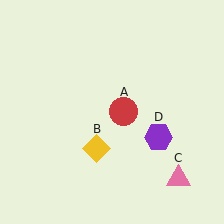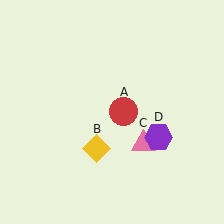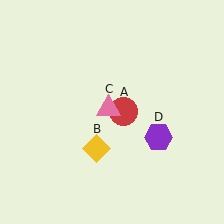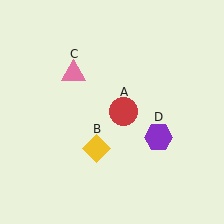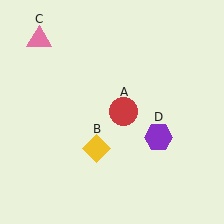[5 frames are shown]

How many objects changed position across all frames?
1 object changed position: pink triangle (object C).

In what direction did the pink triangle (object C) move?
The pink triangle (object C) moved up and to the left.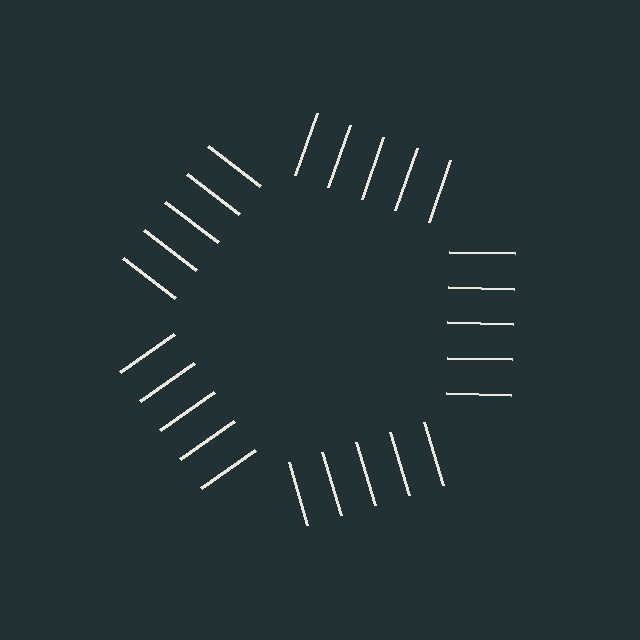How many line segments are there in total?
25 — 5 along each of the 5 edges.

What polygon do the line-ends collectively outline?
An illusory pentagon — the line segments terminate on its edges but no continuous stroke is drawn.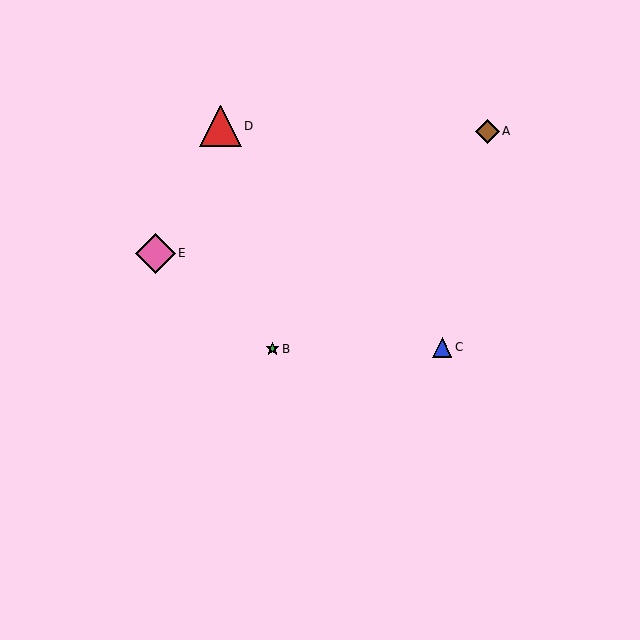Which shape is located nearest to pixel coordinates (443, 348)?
The blue triangle (labeled C) at (442, 347) is nearest to that location.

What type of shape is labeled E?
Shape E is a pink diamond.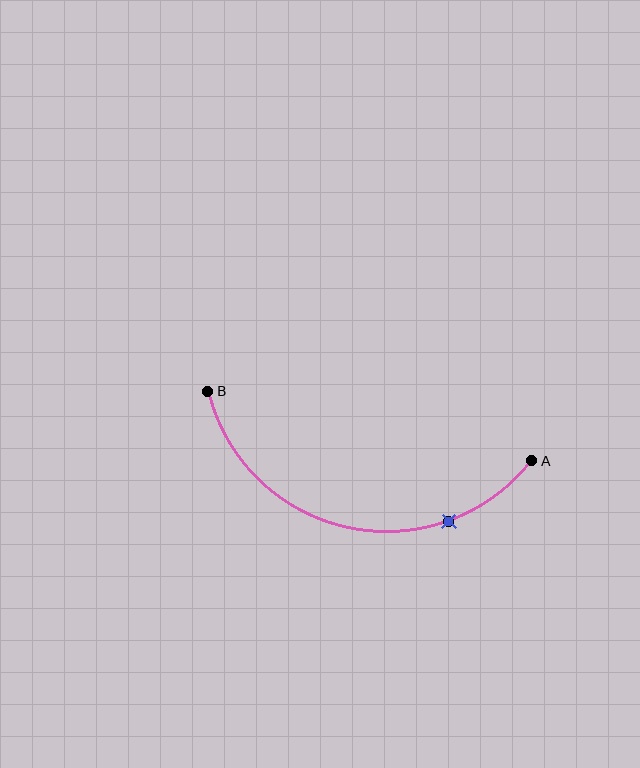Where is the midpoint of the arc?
The arc midpoint is the point on the curve farthest from the straight line joining A and B. It sits below that line.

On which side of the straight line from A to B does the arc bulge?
The arc bulges below the straight line connecting A and B.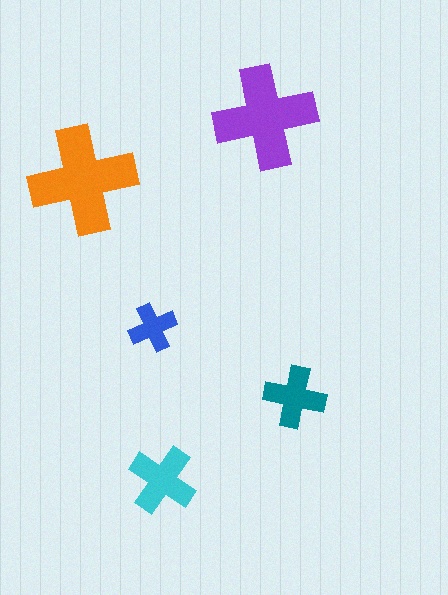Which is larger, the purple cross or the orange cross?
The orange one.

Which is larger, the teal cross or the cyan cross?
The cyan one.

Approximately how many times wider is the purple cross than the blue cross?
About 2 times wider.